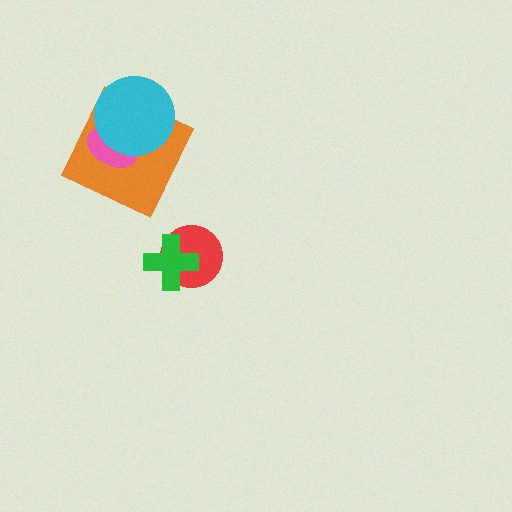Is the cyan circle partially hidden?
No, no other shape covers it.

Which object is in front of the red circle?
The green cross is in front of the red circle.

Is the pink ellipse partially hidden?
Yes, it is partially covered by another shape.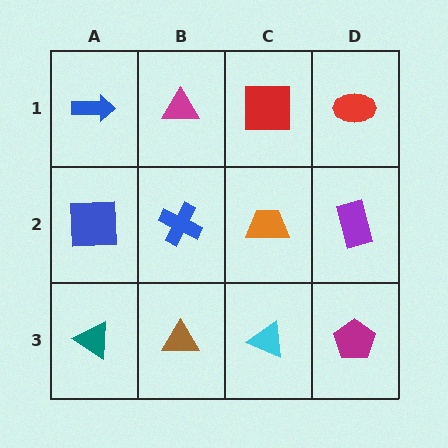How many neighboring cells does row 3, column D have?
2.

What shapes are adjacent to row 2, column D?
A red ellipse (row 1, column D), a magenta pentagon (row 3, column D), an orange trapezoid (row 2, column C).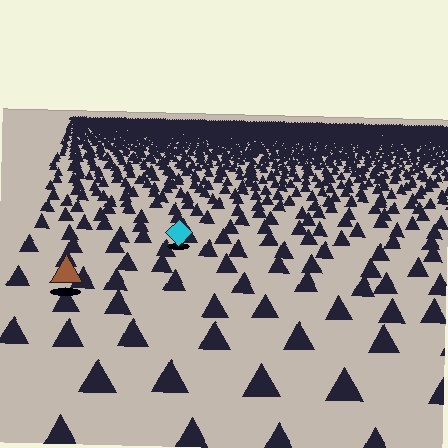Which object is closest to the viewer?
The brown triangle is closest. The texture marks near it are larger and more spread out.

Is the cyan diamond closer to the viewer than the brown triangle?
No. The brown triangle is closer — you can tell from the texture gradient: the ground texture is coarser near it.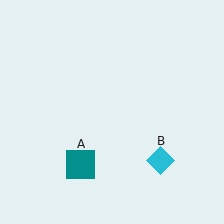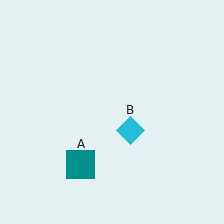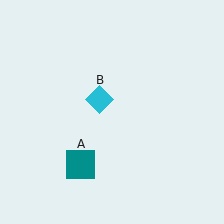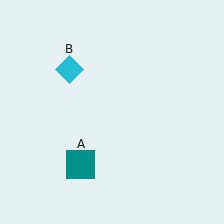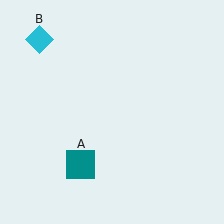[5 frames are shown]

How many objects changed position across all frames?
1 object changed position: cyan diamond (object B).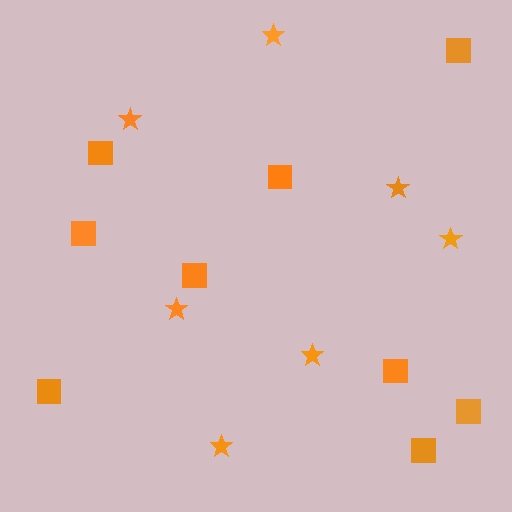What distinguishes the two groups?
There are 2 groups: one group of squares (9) and one group of stars (7).